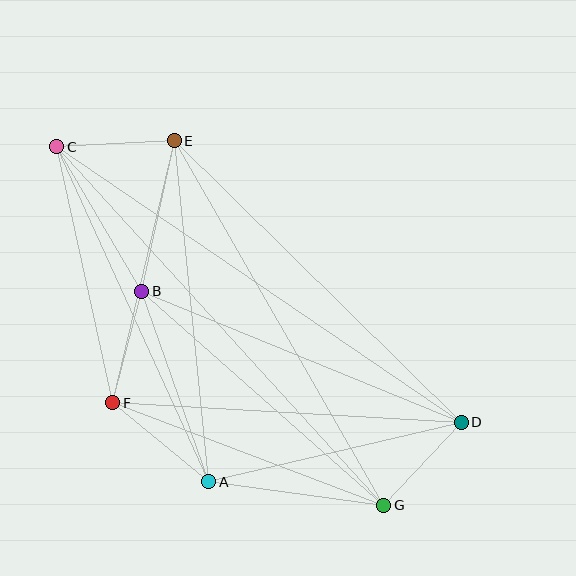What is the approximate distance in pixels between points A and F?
The distance between A and F is approximately 124 pixels.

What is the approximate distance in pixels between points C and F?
The distance between C and F is approximately 262 pixels.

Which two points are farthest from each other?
Points C and D are farthest from each other.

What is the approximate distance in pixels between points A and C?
The distance between A and C is approximately 368 pixels.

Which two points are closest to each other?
Points D and G are closest to each other.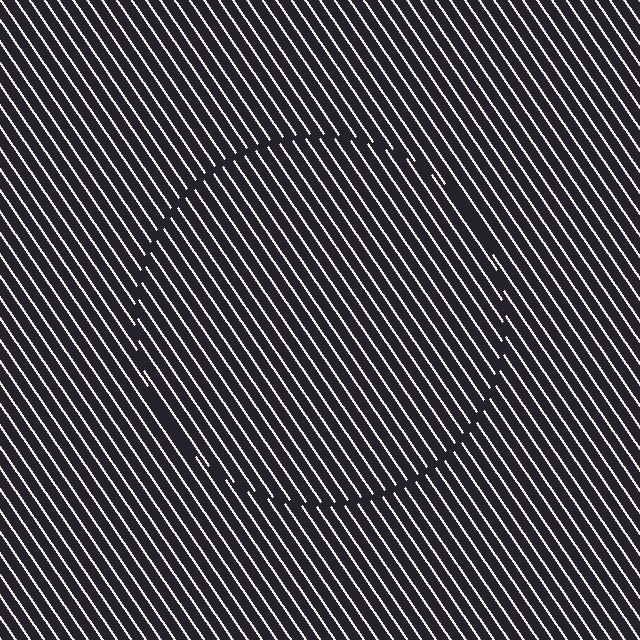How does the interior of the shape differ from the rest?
The interior of the shape contains the same grating, shifted by half a period — the contour is defined by the phase discontinuity where line-ends from the inner and outer gratings abut.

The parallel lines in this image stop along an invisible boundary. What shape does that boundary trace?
An illusory circle. The interior of the shape contains the same grating, shifted by half a period — the contour is defined by the phase discontinuity where line-ends from the inner and outer gratings abut.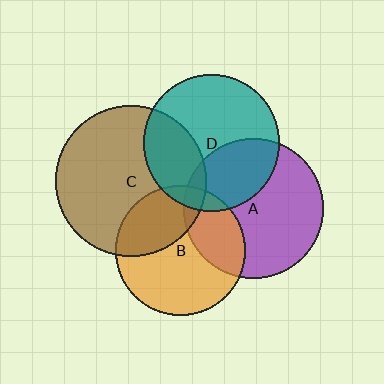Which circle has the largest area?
Circle C (brown).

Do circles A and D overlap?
Yes.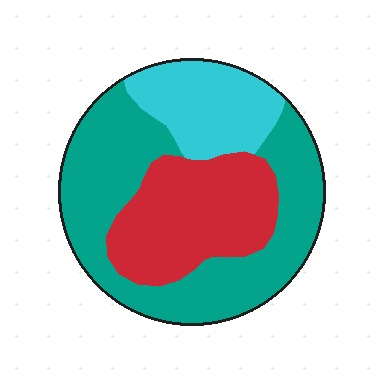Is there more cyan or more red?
Red.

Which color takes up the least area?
Cyan, at roughly 20%.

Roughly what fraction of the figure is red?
Red covers 30% of the figure.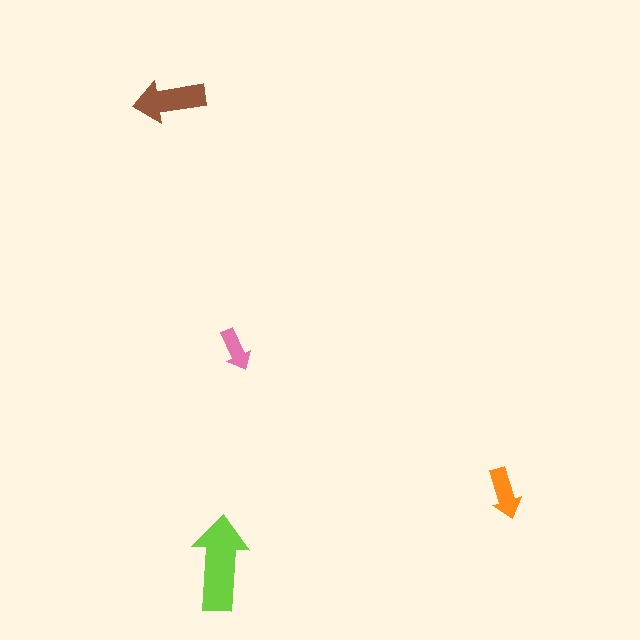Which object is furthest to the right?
The orange arrow is rightmost.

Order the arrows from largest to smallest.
the lime one, the brown one, the orange one, the pink one.